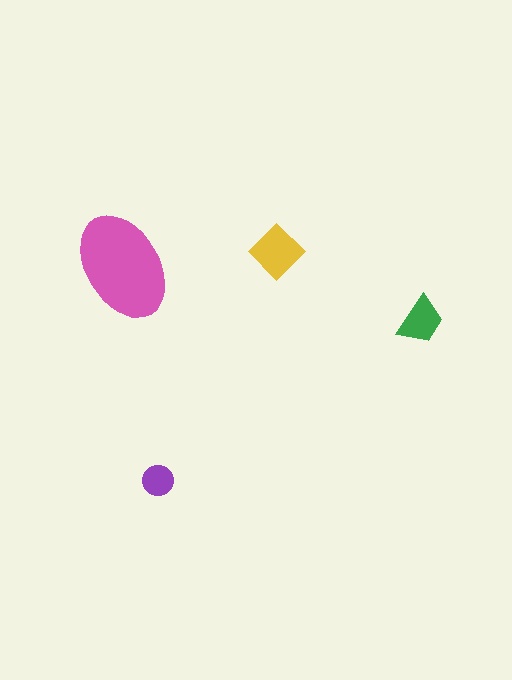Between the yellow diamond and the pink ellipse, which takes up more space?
The pink ellipse.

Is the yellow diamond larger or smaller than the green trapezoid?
Larger.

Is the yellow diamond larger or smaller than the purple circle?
Larger.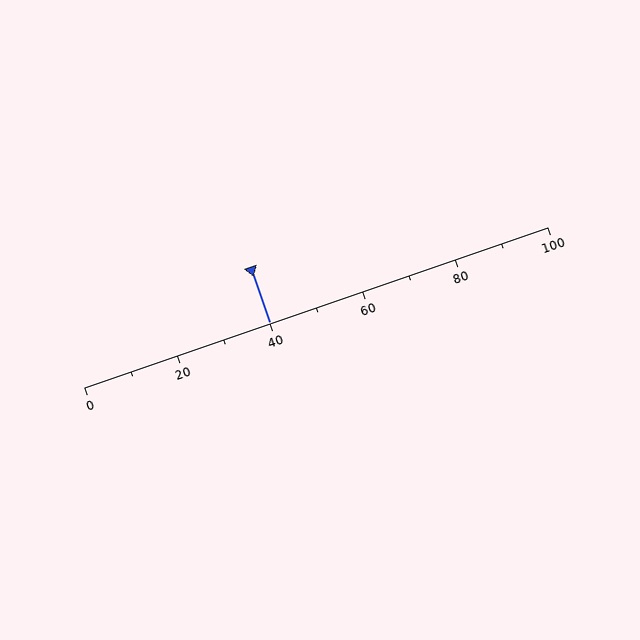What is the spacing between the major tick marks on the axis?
The major ticks are spaced 20 apart.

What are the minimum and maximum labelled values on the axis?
The axis runs from 0 to 100.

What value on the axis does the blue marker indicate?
The marker indicates approximately 40.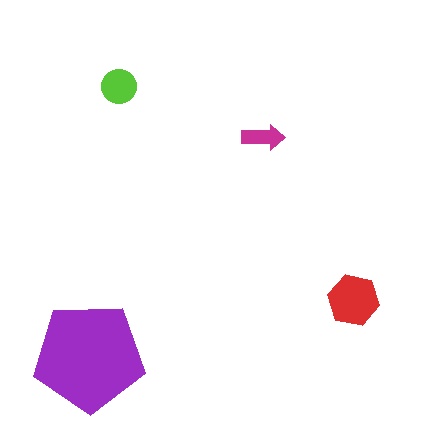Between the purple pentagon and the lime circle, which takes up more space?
The purple pentagon.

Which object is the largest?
The purple pentagon.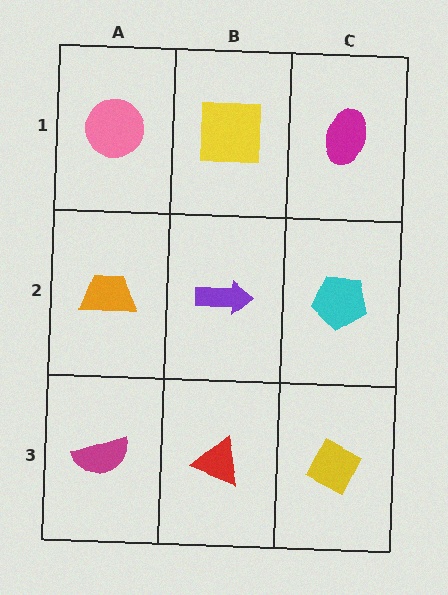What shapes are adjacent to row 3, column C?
A cyan pentagon (row 2, column C), a red triangle (row 3, column B).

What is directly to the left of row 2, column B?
An orange trapezoid.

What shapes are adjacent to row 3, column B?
A purple arrow (row 2, column B), a magenta semicircle (row 3, column A), a yellow diamond (row 3, column C).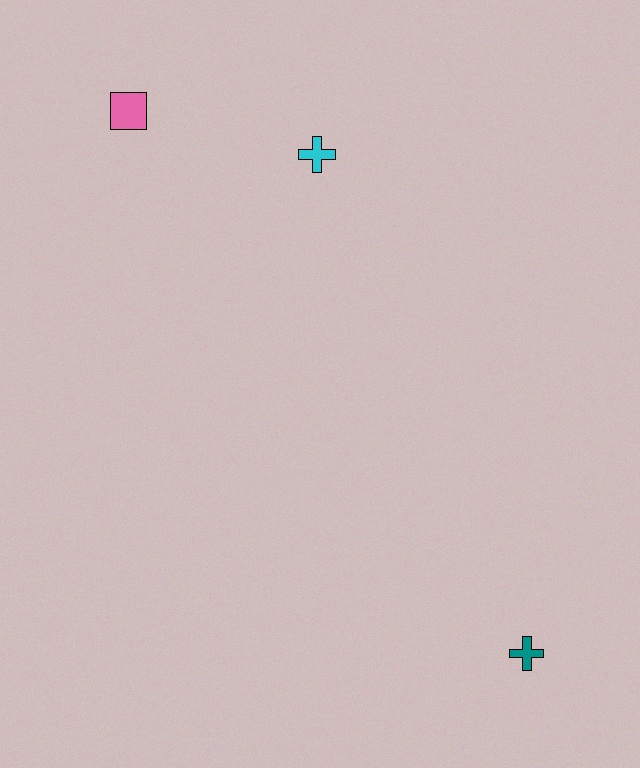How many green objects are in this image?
There are no green objects.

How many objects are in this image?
There are 3 objects.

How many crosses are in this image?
There are 2 crosses.